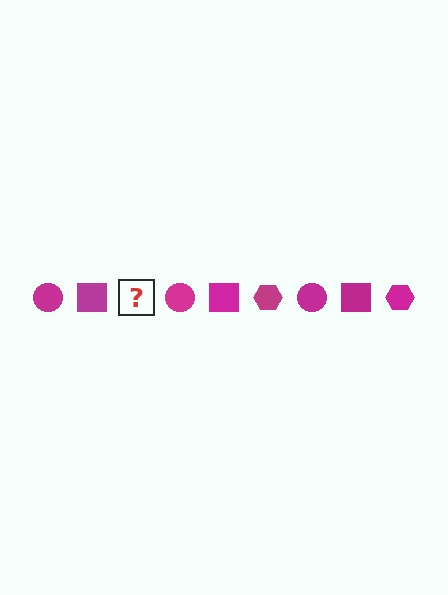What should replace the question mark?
The question mark should be replaced with a magenta hexagon.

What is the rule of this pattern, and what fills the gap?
The rule is that the pattern cycles through circle, square, hexagon shapes in magenta. The gap should be filled with a magenta hexagon.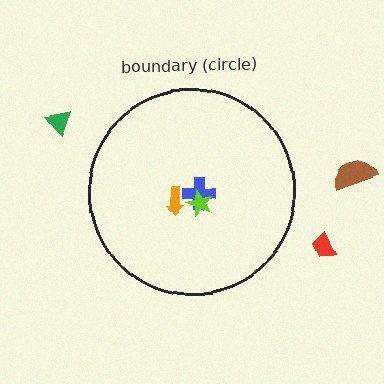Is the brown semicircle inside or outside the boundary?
Outside.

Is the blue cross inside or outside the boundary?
Inside.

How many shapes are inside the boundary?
3 inside, 3 outside.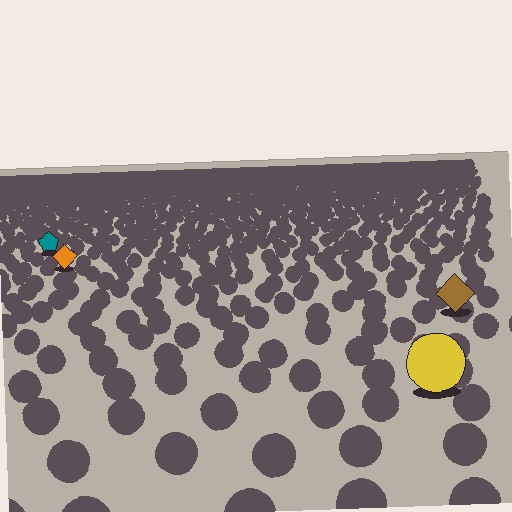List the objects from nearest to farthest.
From nearest to farthest: the yellow circle, the brown diamond, the orange diamond, the teal pentagon.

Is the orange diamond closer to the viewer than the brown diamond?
No. The brown diamond is closer — you can tell from the texture gradient: the ground texture is coarser near it.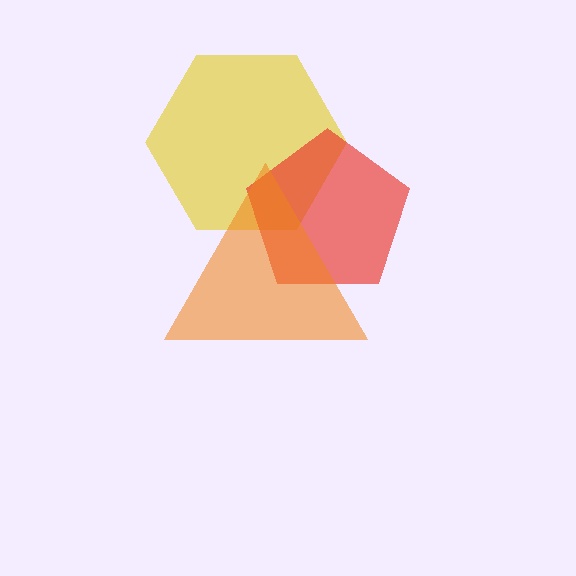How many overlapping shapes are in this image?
There are 3 overlapping shapes in the image.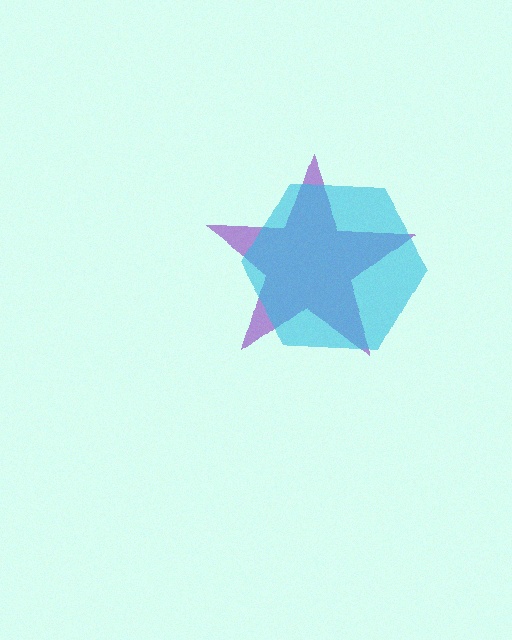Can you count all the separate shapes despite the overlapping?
Yes, there are 2 separate shapes.